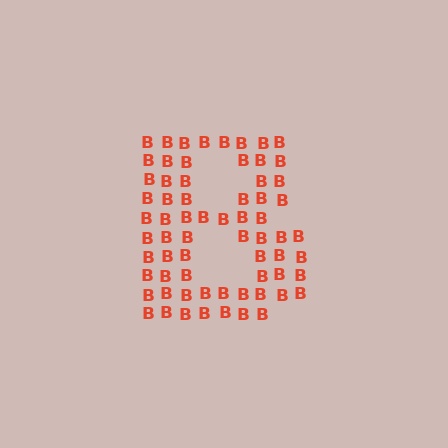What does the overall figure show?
The overall figure shows the letter B.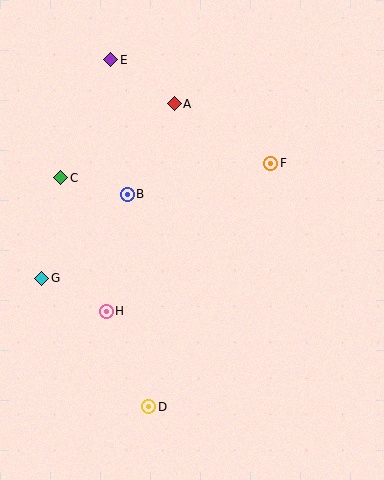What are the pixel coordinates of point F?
Point F is at (271, 163).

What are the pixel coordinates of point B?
Point B is at (127, 194).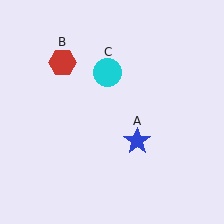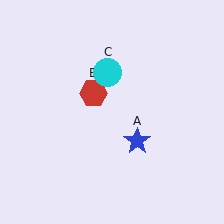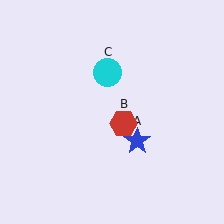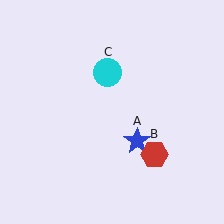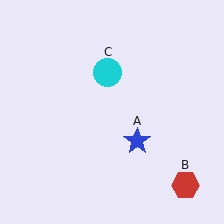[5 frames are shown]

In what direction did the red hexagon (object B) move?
The red hexagon (object B) moved down and to the right.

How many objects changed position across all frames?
1 object changed position: red hexagon (object B).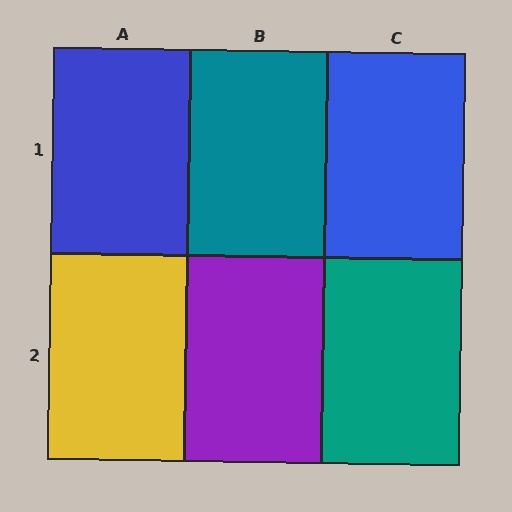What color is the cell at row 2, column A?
Yellow.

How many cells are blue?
2 cells are blue.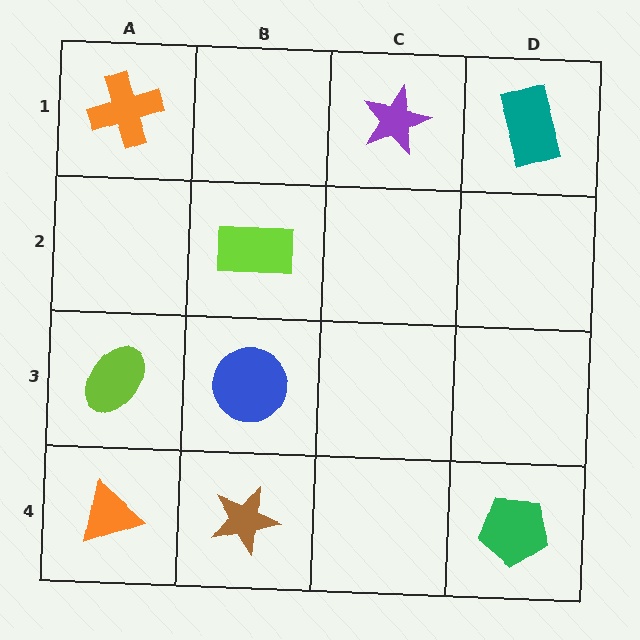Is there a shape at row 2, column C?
No, that cell is empty.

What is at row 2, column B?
A lime rectangle.